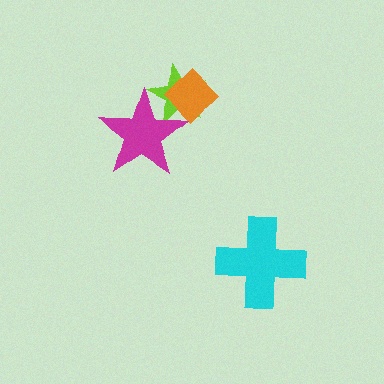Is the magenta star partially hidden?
No, no other shape covers it.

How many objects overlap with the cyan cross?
0 objects overlap with the cyan cross.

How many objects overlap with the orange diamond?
2 objects overlap with the orange diamond.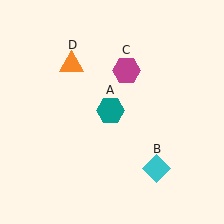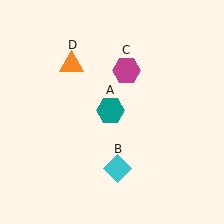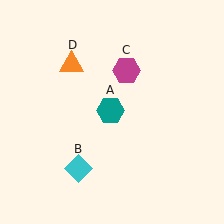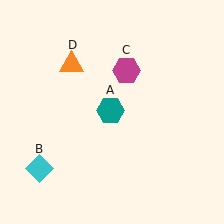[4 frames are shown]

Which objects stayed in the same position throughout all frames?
Teal hexagon (object A) and magenta hexagon (object C) and orange triangle (object D) remained stationary.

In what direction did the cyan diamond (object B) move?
The cyan diamond (object B) moved left.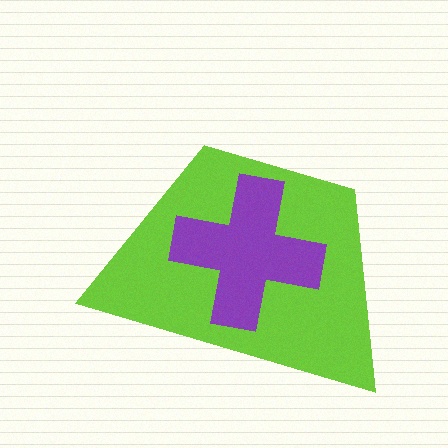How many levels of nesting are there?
2.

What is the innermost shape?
The purple cross.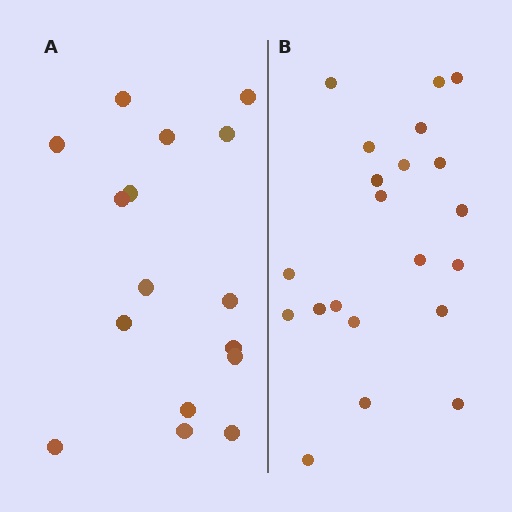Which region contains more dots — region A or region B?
Region B (the right region) has more dots.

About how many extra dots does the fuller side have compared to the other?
Region B has about 5 more dots than region A.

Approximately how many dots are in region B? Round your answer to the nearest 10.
About 20 dots. (The exact count is 21, which rounds to 20.)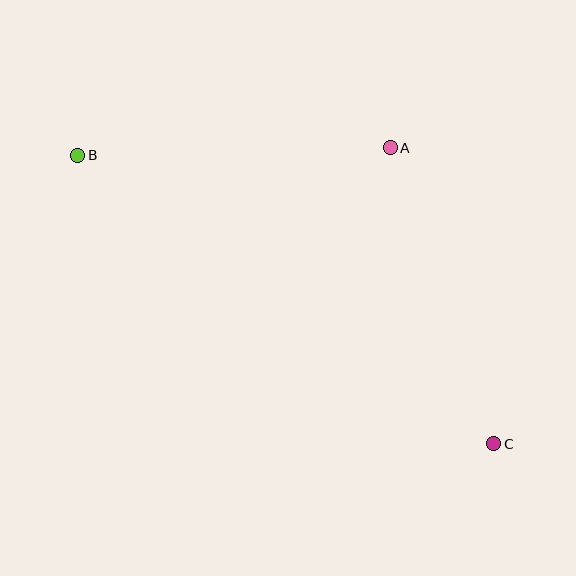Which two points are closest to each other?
Points A and B are closest to each other.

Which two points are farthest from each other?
Points B and C are farthest from each other.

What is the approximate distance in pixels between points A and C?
The distance between A and C is approximately 314 pixels.